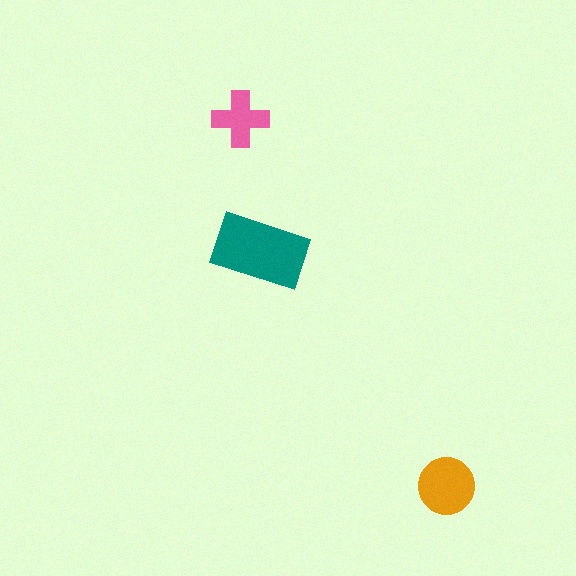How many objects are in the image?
There are 3 objects in the image.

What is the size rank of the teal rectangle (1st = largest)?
1st.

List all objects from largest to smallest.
The teal rectangle, the orange circle, the pink cross.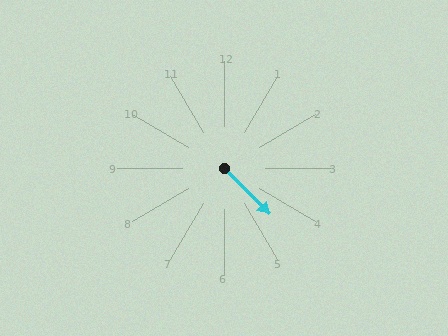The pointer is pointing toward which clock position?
Roughly 5 o'clock.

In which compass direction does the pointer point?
Southeast.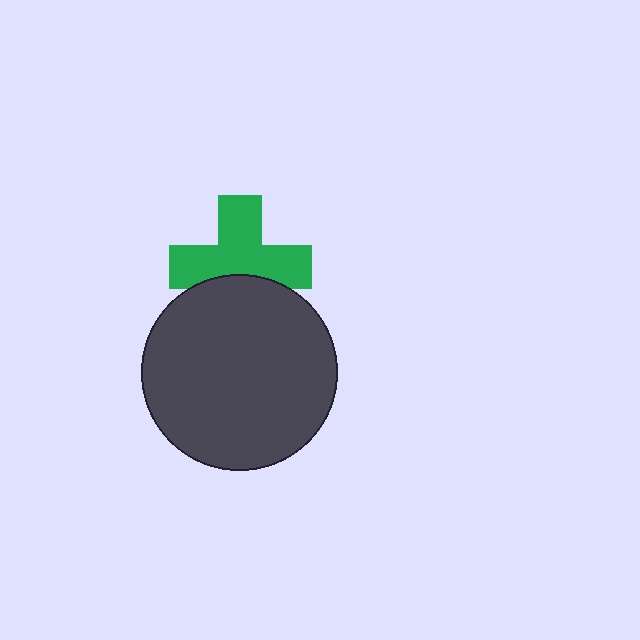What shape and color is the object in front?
The object in front is a dark gray circle.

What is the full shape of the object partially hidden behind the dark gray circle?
The partially hidden object is a green cross.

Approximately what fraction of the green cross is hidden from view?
Roughly 31% of the green cross is hidden behind the dark gray circle.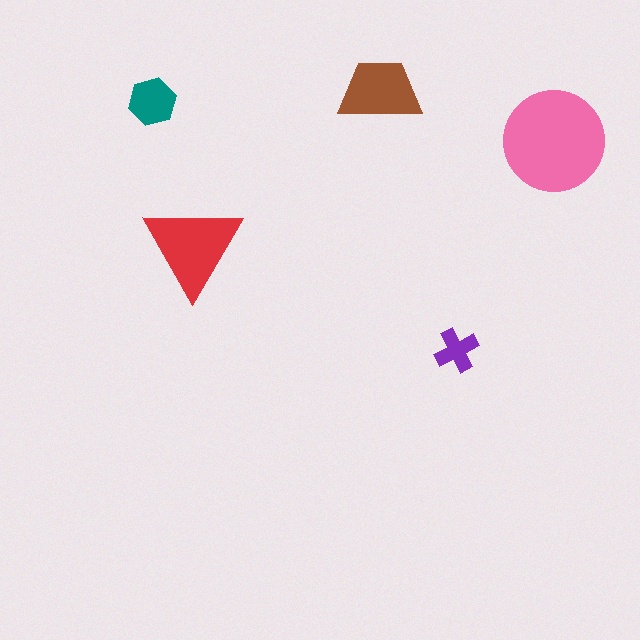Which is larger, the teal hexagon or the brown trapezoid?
The brown trapezoid.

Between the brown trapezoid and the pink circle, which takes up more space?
The pink circle.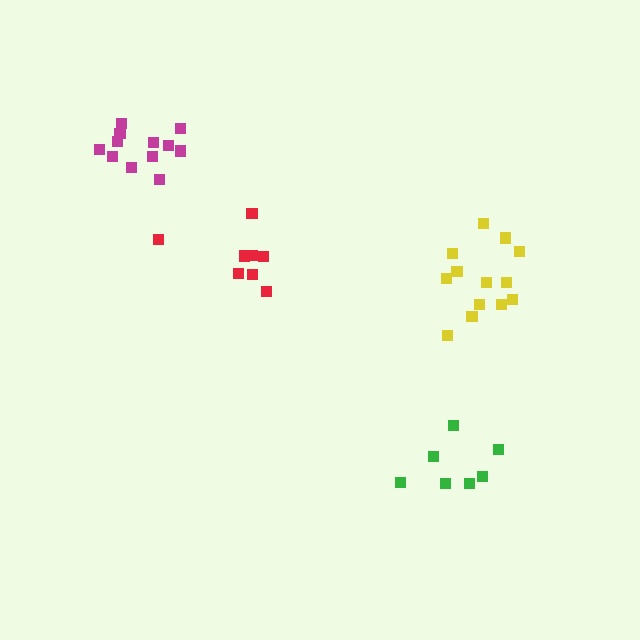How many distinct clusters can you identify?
There are 4 distinct clusters.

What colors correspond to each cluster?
The clusters are colored: green, yellow, magenta, red.